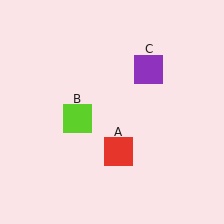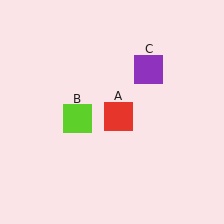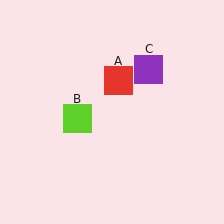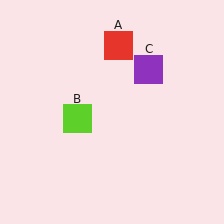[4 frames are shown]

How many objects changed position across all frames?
1 object changed position: red square (object A).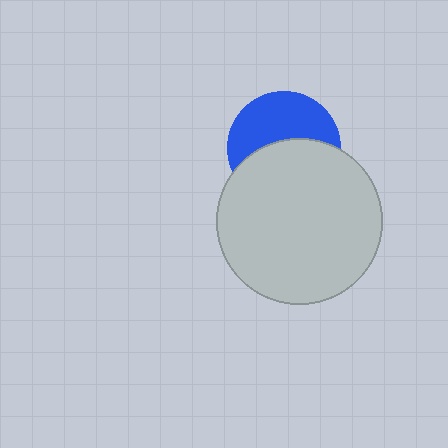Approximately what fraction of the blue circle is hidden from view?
Roughly 52% of the blue circle is hidden behind the light gray circle.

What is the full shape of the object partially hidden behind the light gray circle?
The partially hidden object is a blue circle.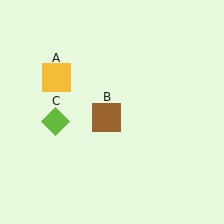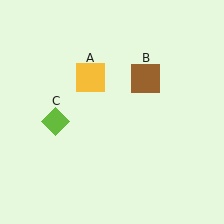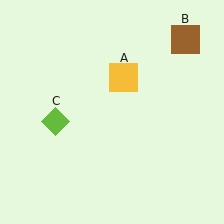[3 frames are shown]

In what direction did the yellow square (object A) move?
The yellow square (object A) moved right.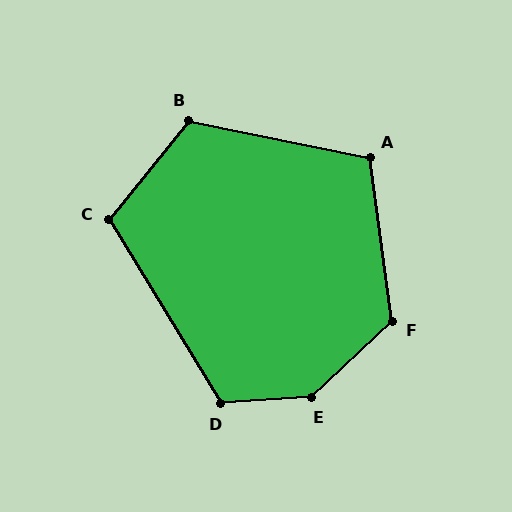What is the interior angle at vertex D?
Approximately 117 degrees (obtuse).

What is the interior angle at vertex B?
Approximately 117 degrees (obtuse).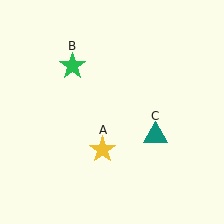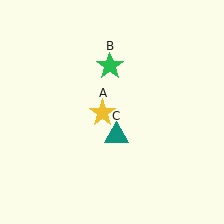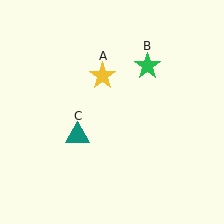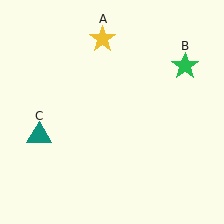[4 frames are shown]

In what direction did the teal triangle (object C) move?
The teal triangle (object C) moved left.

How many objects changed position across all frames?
3 objects changed position: yellow star (object A), green star (object B), teal triangle (object C).